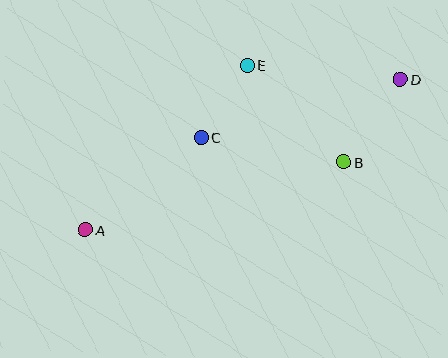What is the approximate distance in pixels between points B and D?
The distance between B and D is approximately 100 pixels.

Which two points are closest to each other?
Points C and E are closest to each other.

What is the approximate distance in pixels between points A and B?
The distance between A and B is approximately 267 pixels.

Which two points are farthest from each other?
Points A and D are farthest from each other.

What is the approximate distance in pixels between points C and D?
The distance between C and D is approximately 208 pixels.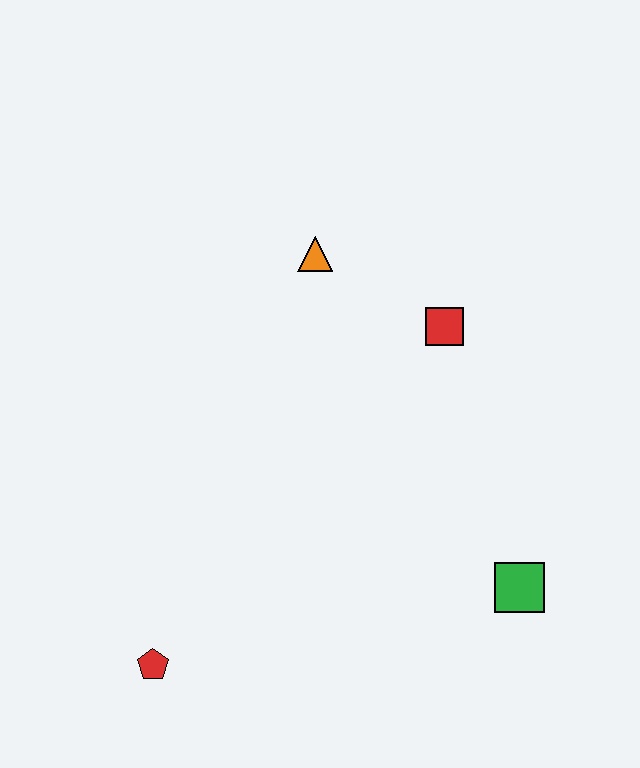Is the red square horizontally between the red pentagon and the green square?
Yes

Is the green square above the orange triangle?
No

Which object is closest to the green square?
The red square is closest to the green square.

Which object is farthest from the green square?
The orange triangle is farthest from the green square.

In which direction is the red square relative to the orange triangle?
The red square is to the right of the orange triangle.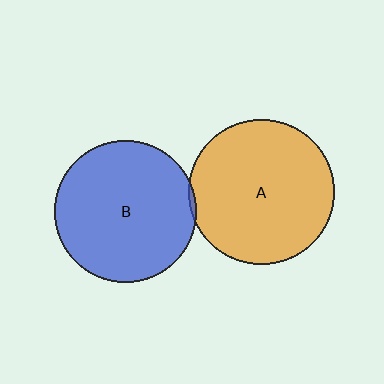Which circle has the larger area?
Circle A (orange).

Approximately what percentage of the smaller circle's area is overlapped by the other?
Approximately 5%.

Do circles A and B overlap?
Yes.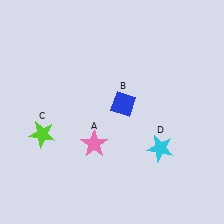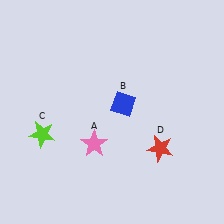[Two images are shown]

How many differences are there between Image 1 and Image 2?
There is 1 difference between the two images.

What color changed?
The star (D) changed from cyan in Image 1 to red in Image 2.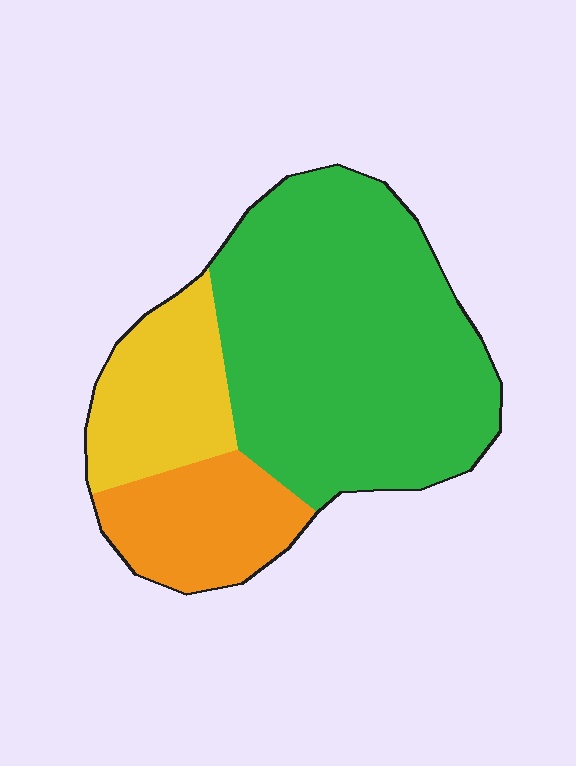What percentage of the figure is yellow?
Yellow takes up less than a quarter of the figure.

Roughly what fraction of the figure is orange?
Orange takes up about one sixth (1/6) of the figure.